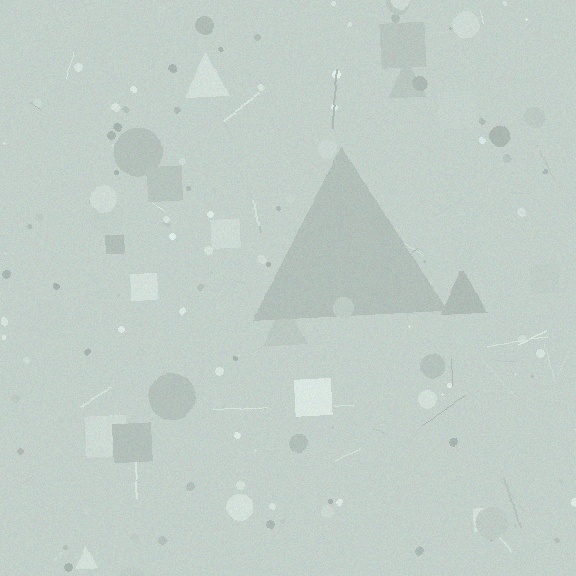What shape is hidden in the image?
A triangle is hidden in the image.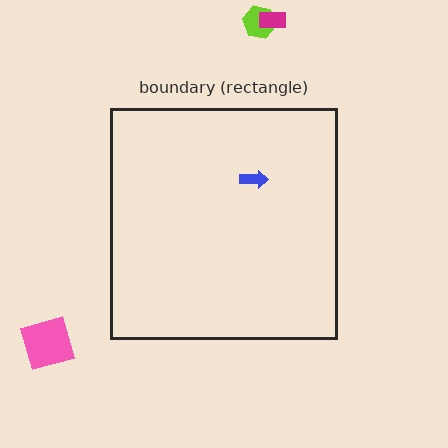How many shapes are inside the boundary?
1 inside, 3 outside.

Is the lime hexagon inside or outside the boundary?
Outside.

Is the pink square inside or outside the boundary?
Outside.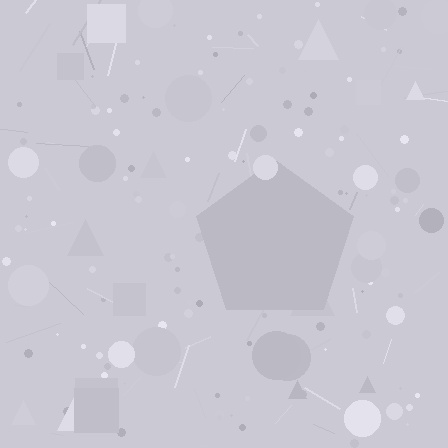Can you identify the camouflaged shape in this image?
The camouflaged shape is a pentagon.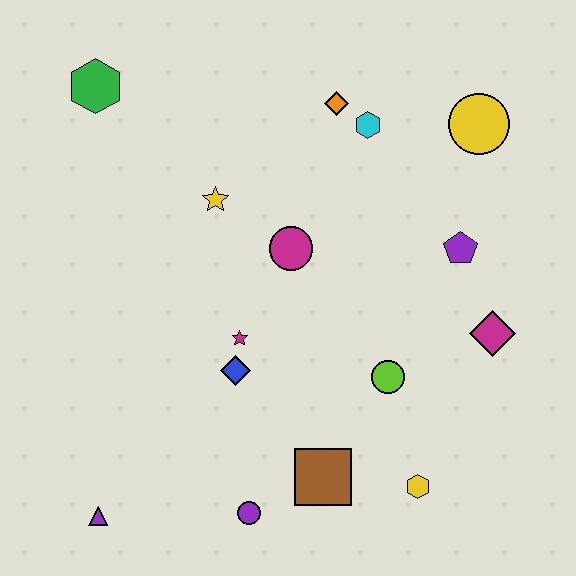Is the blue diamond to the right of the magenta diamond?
No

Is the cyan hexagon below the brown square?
No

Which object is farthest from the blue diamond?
The yellow circle is farthest from the blue diamond.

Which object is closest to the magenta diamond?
The purple pentagon is closest to the magenta diamond.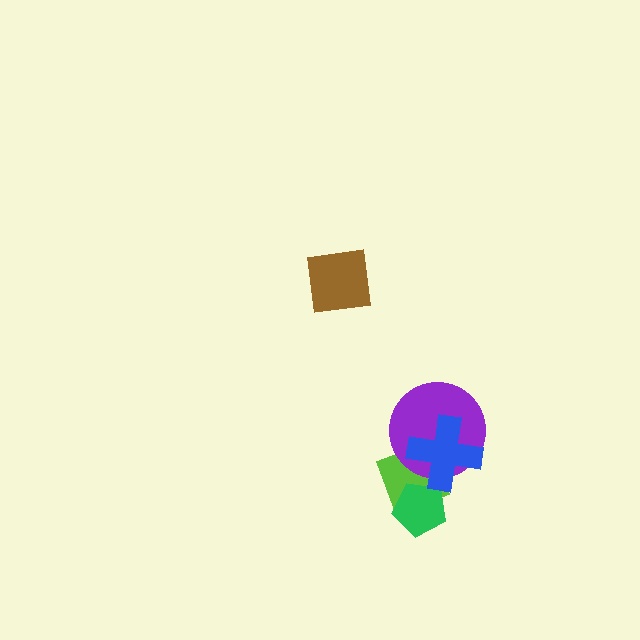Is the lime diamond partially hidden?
Yes, it is partially covered by another shape.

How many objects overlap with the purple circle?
2 objects overlap with the purple circle.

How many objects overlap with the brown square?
0 objects overlap with the brown square.